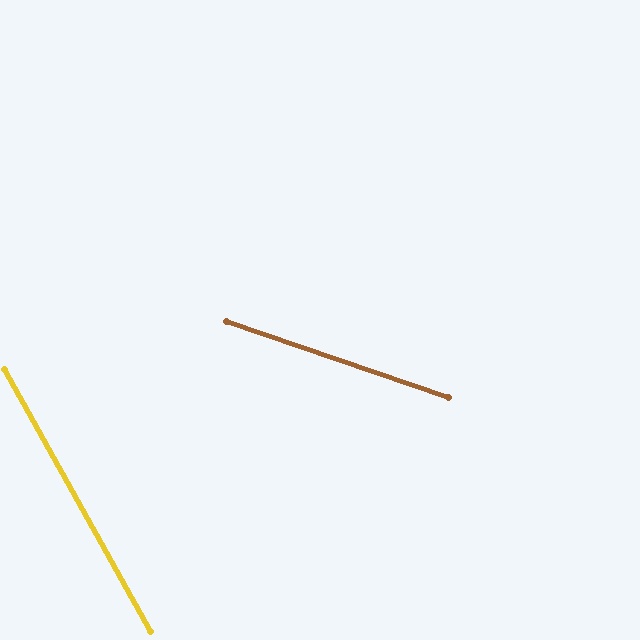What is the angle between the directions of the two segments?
Approximately 42 degrees.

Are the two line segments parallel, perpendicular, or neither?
Neither parallel nor perpendicular — they differ by about 42°.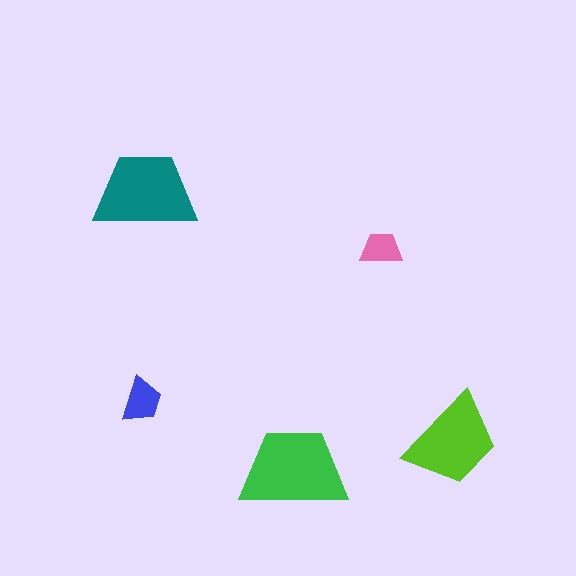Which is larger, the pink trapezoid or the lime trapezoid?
The lime one.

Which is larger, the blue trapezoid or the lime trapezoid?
The lime one.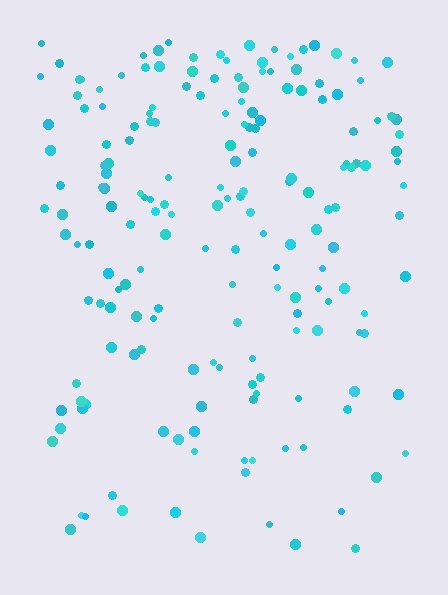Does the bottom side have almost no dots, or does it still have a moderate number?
Still a moderate number, just noticeably fewer than the top.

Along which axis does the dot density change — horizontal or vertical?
Vertical.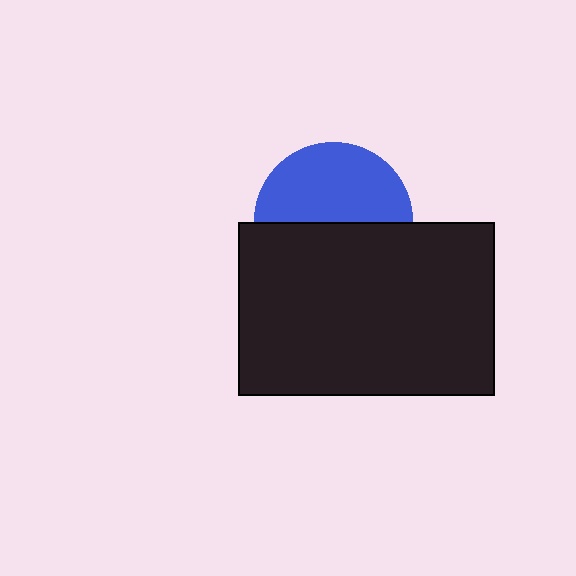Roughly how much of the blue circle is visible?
About half of it is visible (roughly 50%).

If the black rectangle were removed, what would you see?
You would see the complete blue circle.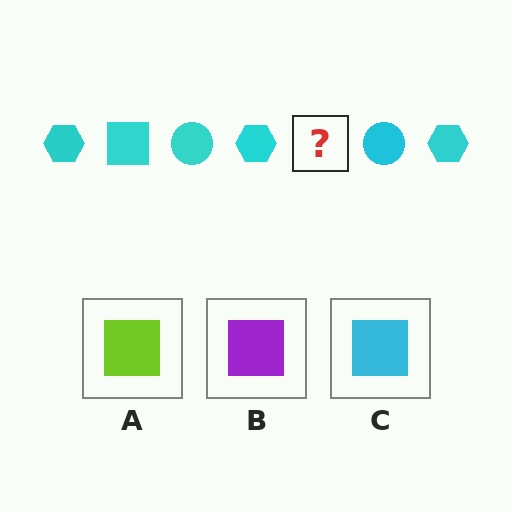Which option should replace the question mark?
Option C.